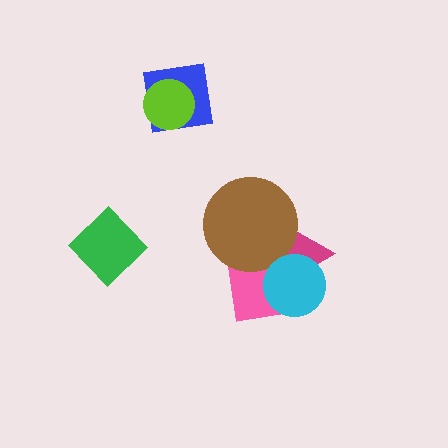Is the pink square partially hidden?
Yes, it is partially covered by another shape.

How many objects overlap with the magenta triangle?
3 objects overlap with the magenta triangle.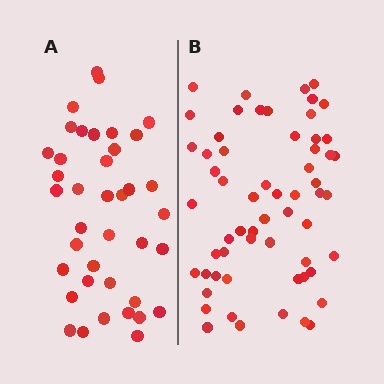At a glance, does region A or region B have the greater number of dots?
Region B (the right region) has more dots.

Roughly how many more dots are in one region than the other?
Region B has approximately 20 more dots than region A.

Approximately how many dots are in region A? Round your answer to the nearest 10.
About 40 dots. (The exact count is 39, which rounds to 40.)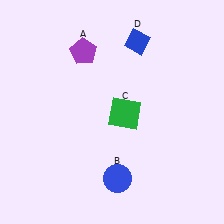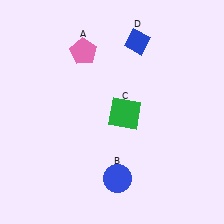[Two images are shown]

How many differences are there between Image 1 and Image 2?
There is 1 difference between the two images.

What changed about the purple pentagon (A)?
In Image 1, A is purple. In Image 2, it changed to pink.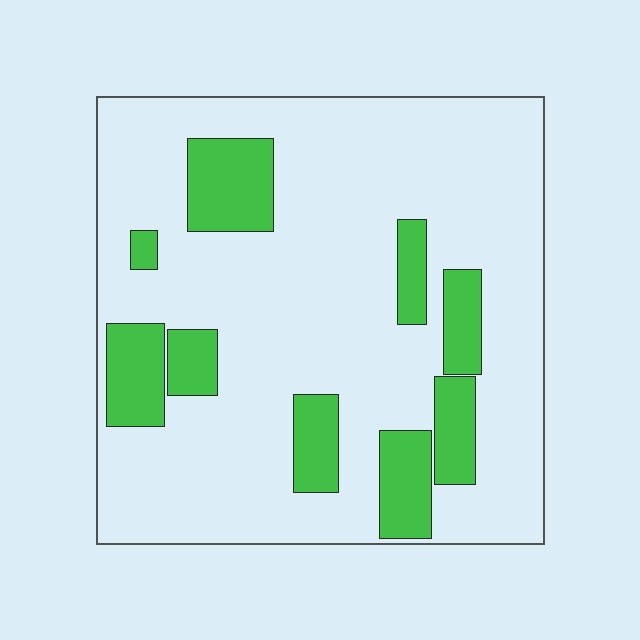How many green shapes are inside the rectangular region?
9.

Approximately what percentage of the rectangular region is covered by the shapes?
Approximately 20%.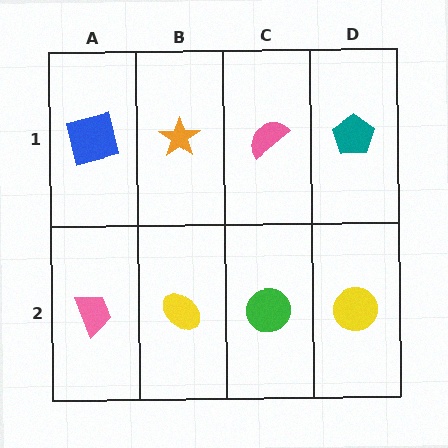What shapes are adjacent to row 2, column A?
A blue square (row 1, column A), a yellow ellipse (row 2, column B).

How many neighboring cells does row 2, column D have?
2.